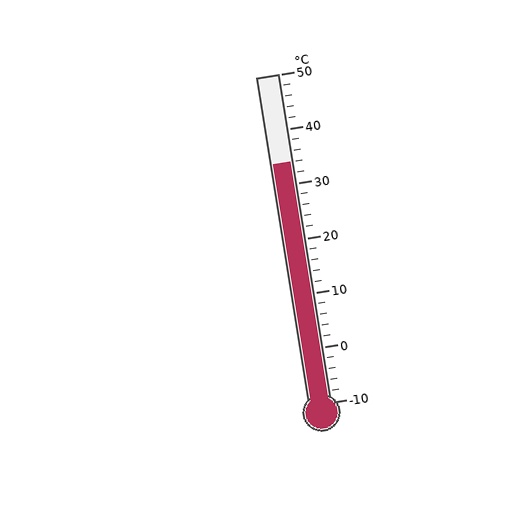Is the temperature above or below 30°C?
The temperature is above 30°C.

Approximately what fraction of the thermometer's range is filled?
The thermometer is filled to approximately 75% of its range.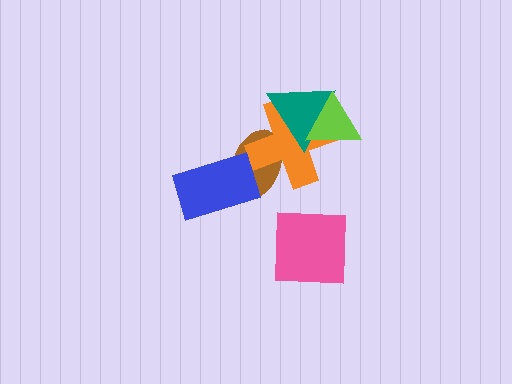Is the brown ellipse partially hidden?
Yes, it is partially covered by another shape.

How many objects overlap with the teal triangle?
2 objects overlap with the teal triangle.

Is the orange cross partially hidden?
Yes, it is partially covered by another shape.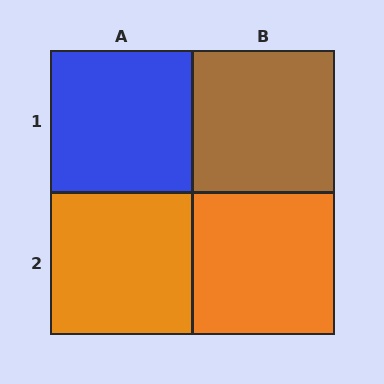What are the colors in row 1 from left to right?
Blue, brown.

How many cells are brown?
1 cell is brown.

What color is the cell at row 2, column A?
Orange.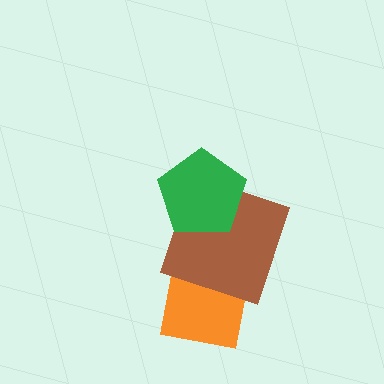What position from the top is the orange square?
The orange square is 3rd from the top.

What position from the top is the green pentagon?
The green pentagon is 1st from the top.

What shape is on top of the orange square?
The brown square is on top of the orange square.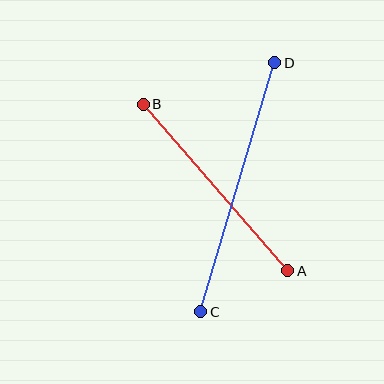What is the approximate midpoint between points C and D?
The midpoint is at approximately (238, 187) pixels.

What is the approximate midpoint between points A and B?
The midpoint is at approximately (215, 187) pixels.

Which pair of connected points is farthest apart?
Points C and D are farthest apart.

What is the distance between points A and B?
The distance is approximately 220 pixels.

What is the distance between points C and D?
The distance is approximately 260 pixels.